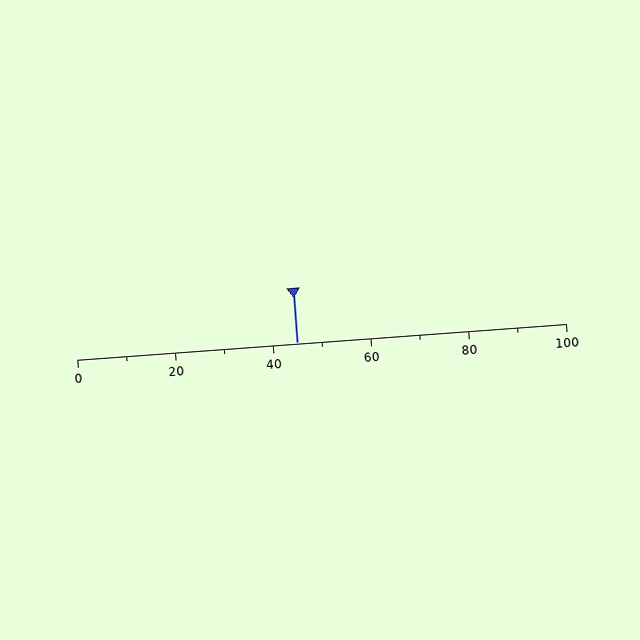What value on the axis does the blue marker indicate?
The marker indicates approximately 45.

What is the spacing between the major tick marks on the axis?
The major ticks are spaced 20 apart.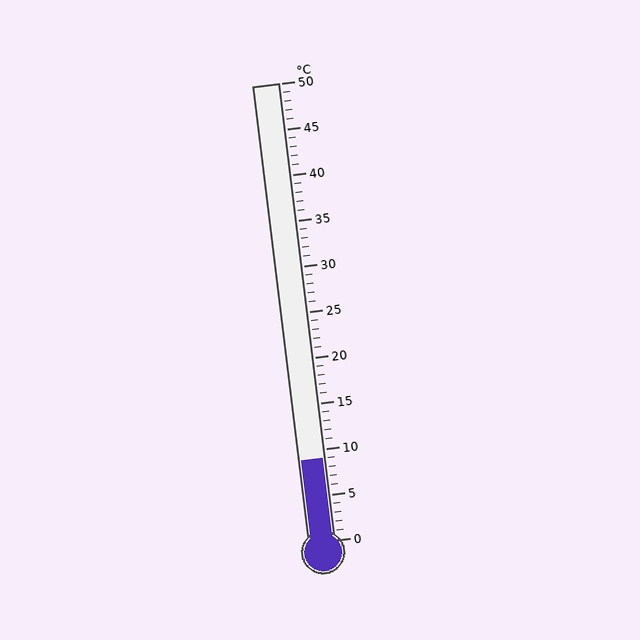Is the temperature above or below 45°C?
The temperature is below 45°C.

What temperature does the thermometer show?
The thermometer shows approximately 9°C.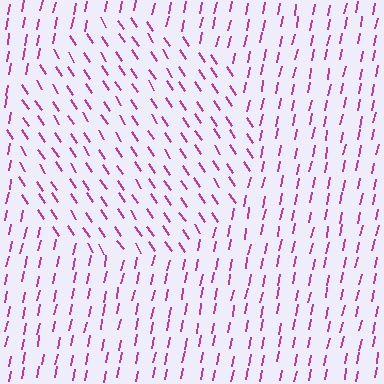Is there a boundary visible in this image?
Yes, there is a texture boundary formed by a change in line orientation.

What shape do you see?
I see a circle.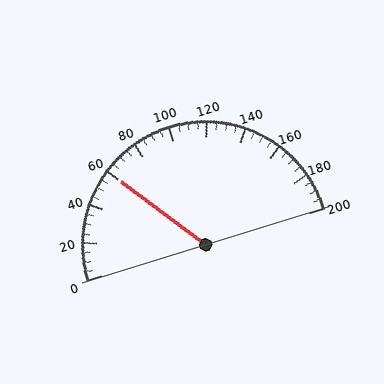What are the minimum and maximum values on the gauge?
The gauge ranges from 0 to 200.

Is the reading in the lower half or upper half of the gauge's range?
The reading is in the lower half of the range (0 to 200).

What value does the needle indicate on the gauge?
The needle indicates approximately 60.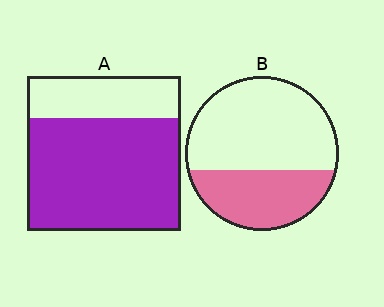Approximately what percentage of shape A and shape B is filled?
A is approximately 75% and B is approximately 35%.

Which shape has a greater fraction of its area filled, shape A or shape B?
Shape A.